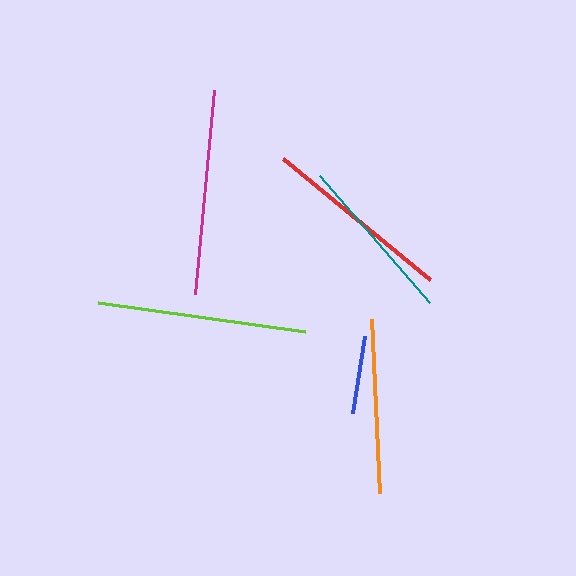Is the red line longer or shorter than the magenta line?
The magenta line is longer than the red line.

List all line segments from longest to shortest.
From longest to shortest: lime, magenta, red, orange, teal, blue.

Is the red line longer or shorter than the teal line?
The red line is longer than the teal line.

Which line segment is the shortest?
The blue line is the shortest at approximately 78 pixels.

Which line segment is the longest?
The lime line is the longest at approximately 208 pixels.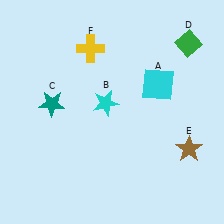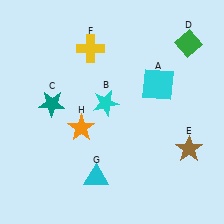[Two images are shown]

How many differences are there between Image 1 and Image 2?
There are 2 differences between the two images.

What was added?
A cyan triangle (G), an orange star (H) were added in Image 2.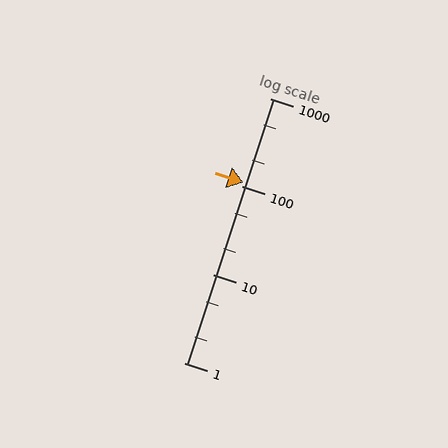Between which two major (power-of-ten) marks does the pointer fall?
The pointer is between 100 and 1000.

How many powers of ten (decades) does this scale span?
The scale spans 3 decades, from 1 to 1000.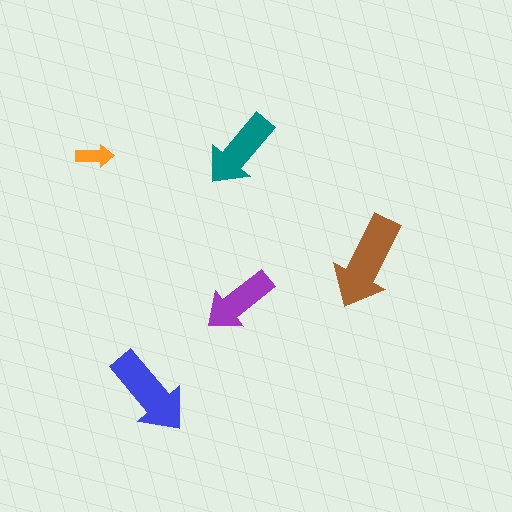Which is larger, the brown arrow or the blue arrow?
The brown one.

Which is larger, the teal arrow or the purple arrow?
The teal one.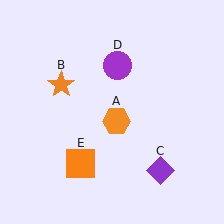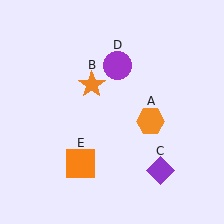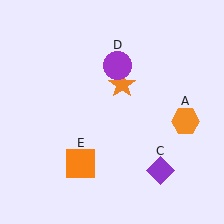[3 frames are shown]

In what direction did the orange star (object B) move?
The orange star (object B) moved right.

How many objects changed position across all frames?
2 objects changed position: orange hexagon (object A), orange star (object B).